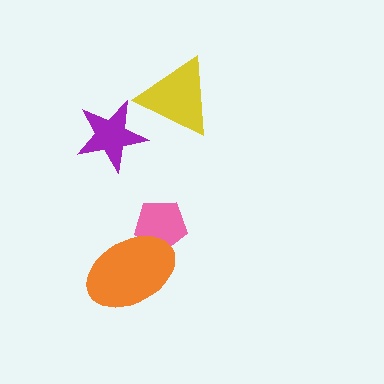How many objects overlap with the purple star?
0 objects overlap with the purple star.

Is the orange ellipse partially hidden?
No, no other shape covers it.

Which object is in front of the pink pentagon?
The orange ellipse is in front of the pink pentagon.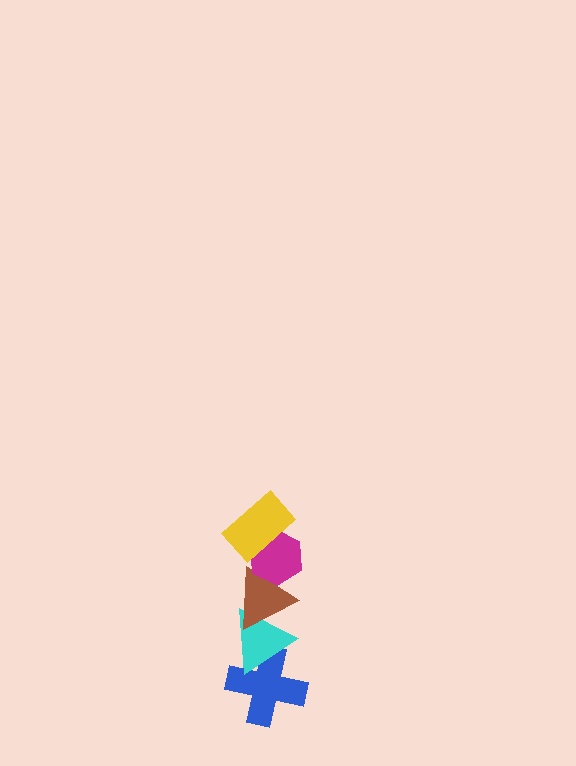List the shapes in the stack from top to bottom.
From top to bottom: the yellow rectangle, the magenta hexagon, the brown triangle, the cyan triangle, the blue cross.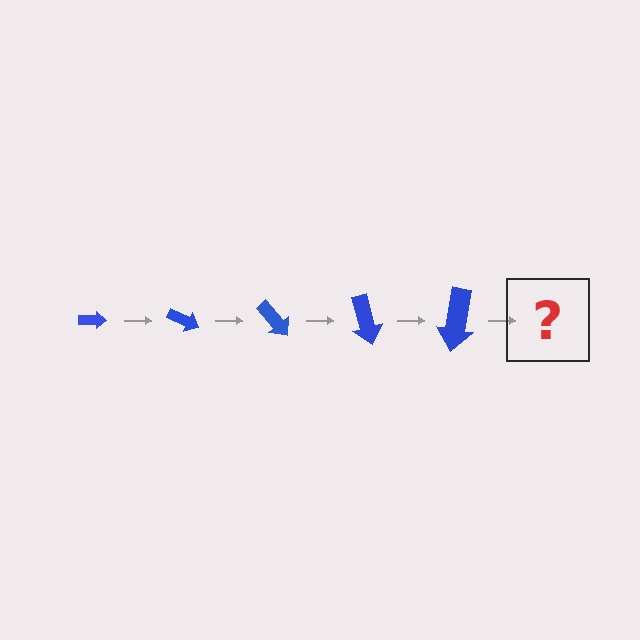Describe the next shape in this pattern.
It should be an arrow, larger than the previous one and rotated 125 degrees from the start.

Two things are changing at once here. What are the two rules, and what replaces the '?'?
The two rules are that the arrow grows larger each step and it rotates 25 degrees each step. The '?' should be an arrow, larger than the previous one and rotated 125 degrees from the start.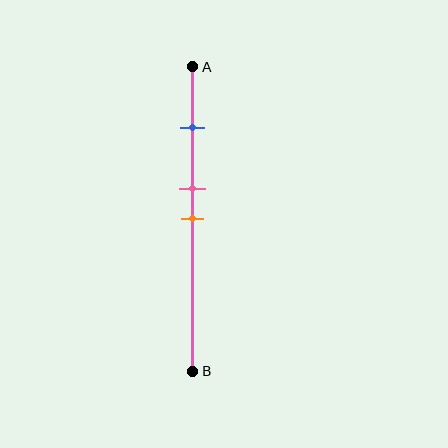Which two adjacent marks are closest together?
The pink and orange marks are the closest adjacent pair.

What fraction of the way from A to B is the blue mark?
The blue mark is approximately 20% (0.2) of the way from A to B.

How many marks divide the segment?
There are 3 marks dividing the segment.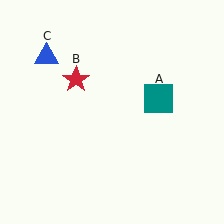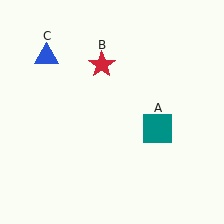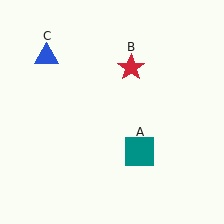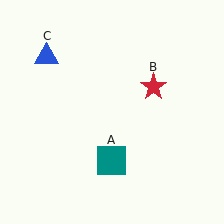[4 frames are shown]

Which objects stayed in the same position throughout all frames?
Blue triangle (object C) remained stationary.